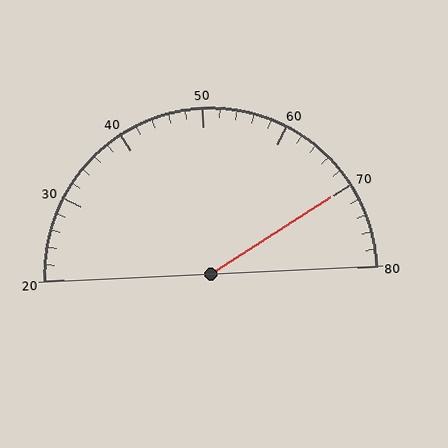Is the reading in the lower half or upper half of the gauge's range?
The reading is in the upper half of the range (20 to 80).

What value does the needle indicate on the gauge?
The needle indicates approximately 70.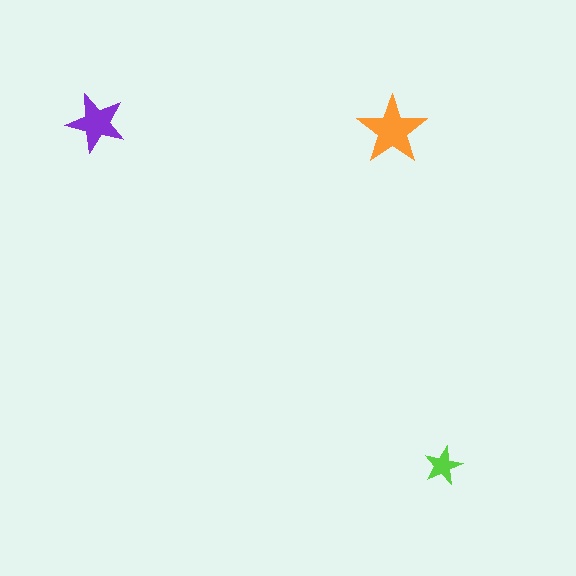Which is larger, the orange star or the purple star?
The orange one.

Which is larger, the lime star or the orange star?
The orange one.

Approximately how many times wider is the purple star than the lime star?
About 1.5 times wider.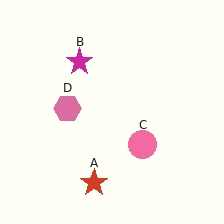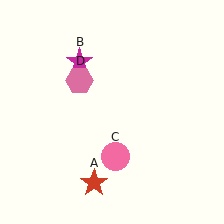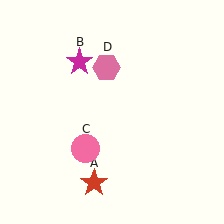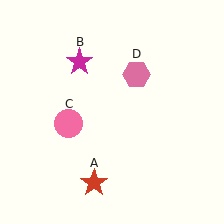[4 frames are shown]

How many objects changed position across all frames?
2 objects changed position: pink circle (object C), pink hexagon (object D).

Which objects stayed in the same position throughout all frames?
Red star (object A) and magenta star (object B) remained stationary.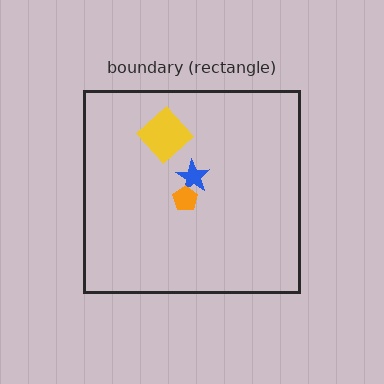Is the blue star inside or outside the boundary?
Inside.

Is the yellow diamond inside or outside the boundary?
Inside.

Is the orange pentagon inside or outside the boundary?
Inside.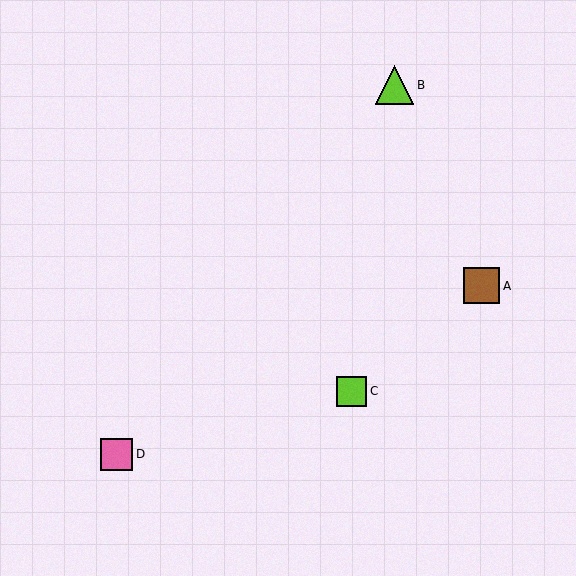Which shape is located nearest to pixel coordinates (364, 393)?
The lime square (labeled C) at (352, 391) is nearest to that location.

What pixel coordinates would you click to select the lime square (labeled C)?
Click at (352, 391) to select the lime square C.